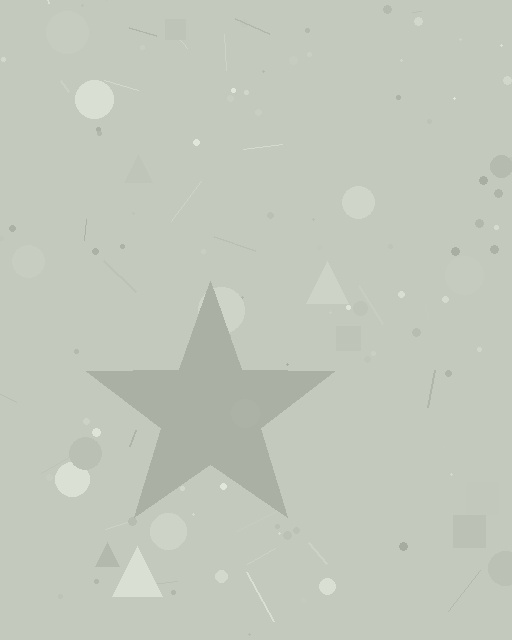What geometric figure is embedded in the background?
A star is embedded in the background.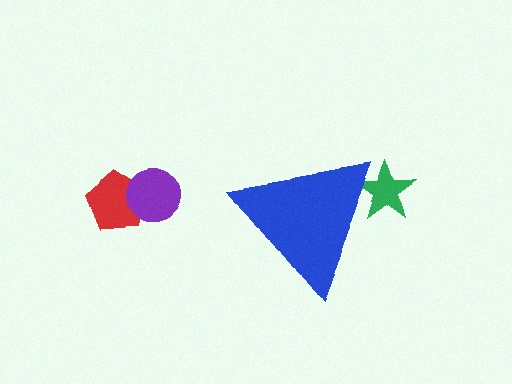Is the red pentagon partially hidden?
No, the red pentagon is fully visible.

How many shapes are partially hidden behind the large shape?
1 shape is partially hidden.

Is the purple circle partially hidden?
No, the purple circle is fully visible.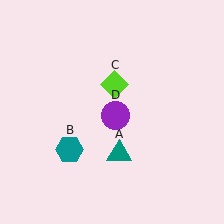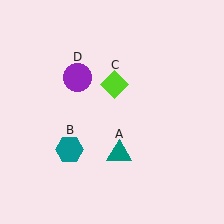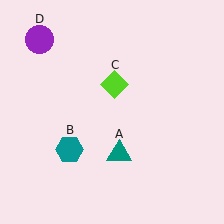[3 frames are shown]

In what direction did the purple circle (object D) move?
The purple circle (object D) moved up and to the left.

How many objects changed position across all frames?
1 object changed position: purple circle (object D).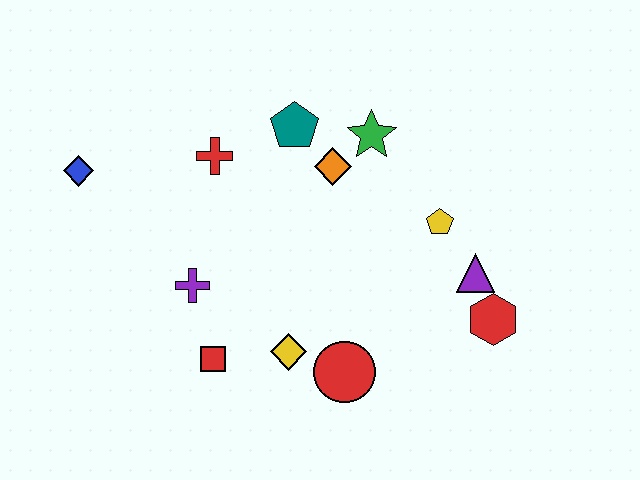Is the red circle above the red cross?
No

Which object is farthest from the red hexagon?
The blue diamond is farthest from the red hexagon.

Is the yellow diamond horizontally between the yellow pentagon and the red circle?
No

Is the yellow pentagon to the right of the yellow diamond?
Yes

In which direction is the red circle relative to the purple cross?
The red circle is to the right of the purple cross.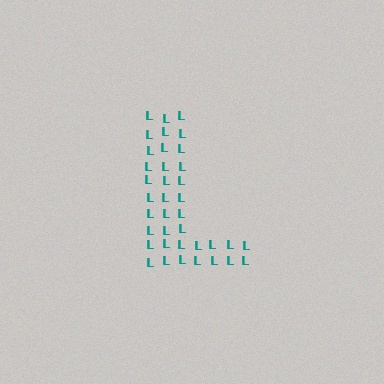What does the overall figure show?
The overall figure shows the letter L.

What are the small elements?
The small elements are letter L's.